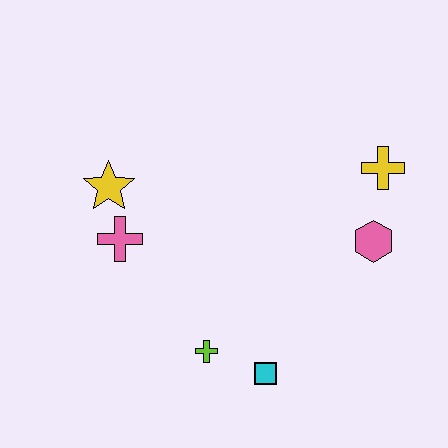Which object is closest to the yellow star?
The pink cross is closest to the yellow star.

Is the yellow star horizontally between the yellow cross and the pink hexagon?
No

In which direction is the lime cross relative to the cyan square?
The lime cross is to the left of the cyan square.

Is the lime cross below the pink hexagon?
Yes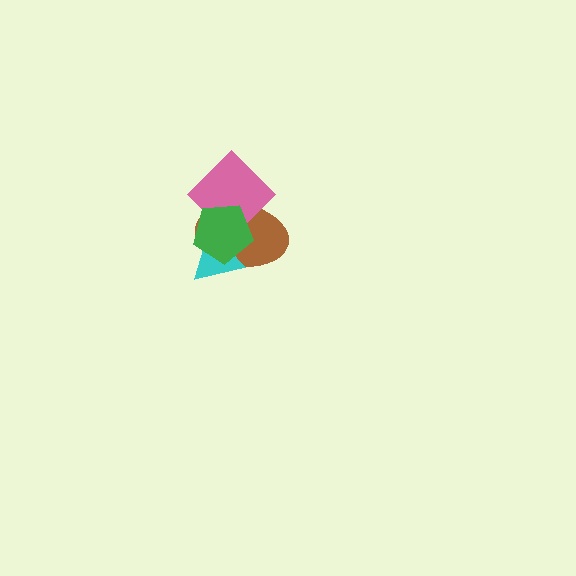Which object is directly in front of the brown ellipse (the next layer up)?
The cyan triangle is directly in front of the brown ellipse.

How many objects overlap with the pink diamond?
3 objects overlap with the pink diamond.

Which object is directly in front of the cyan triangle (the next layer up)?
The pink diamond is directly in front of the cyan triangle.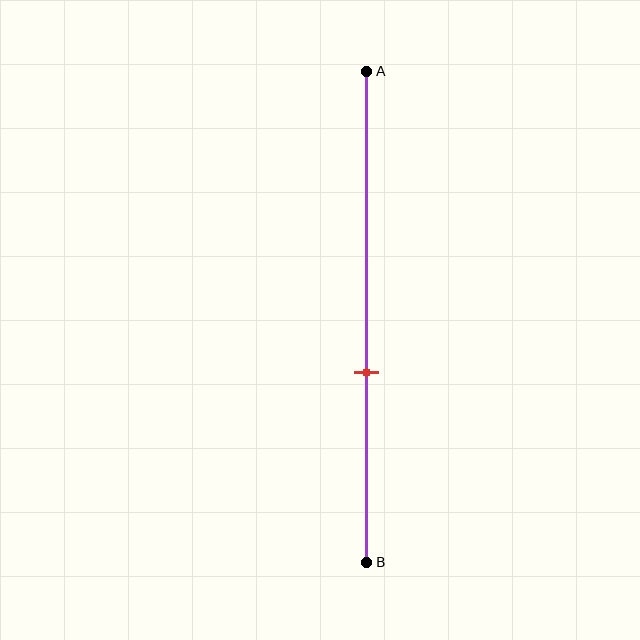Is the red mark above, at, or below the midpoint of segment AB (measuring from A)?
The red mark is below the midpoint of segment AB.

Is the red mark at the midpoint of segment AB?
No, the mark is at about 60% from A, not at the 50% midpoint.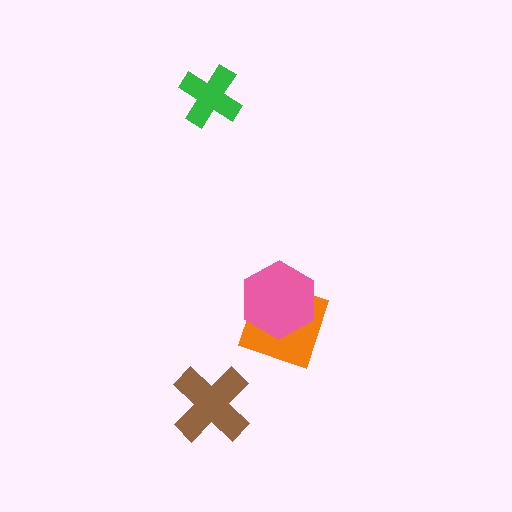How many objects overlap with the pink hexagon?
1 object overlaps with the pink hexagon.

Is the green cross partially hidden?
No, no other shape covers it.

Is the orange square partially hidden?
Yes, it is partially covered by another shape.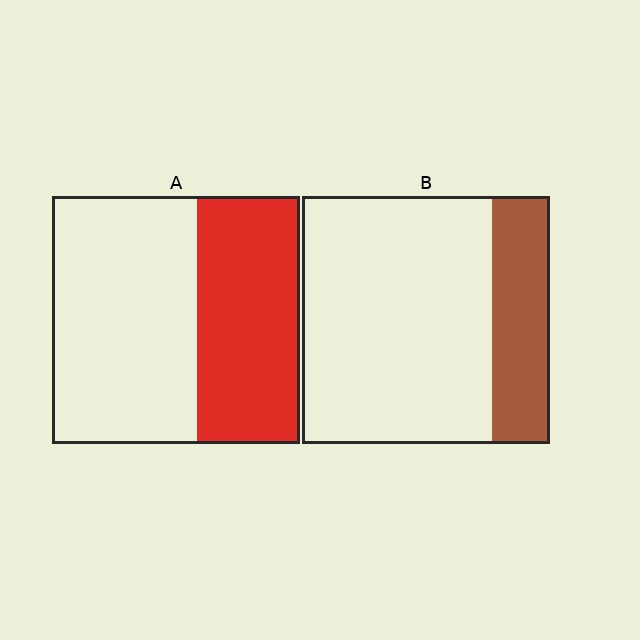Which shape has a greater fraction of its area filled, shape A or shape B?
Shape A.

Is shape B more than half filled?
No.